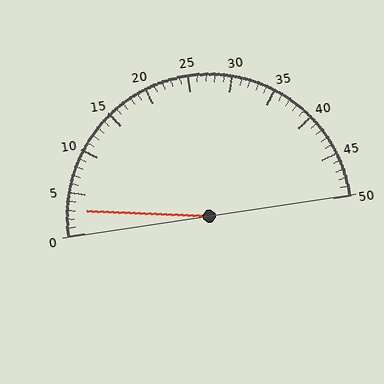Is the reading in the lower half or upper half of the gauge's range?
The reading is in the lower half of the range (0 to 50).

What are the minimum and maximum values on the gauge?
The gauge ranges from 0 to 50.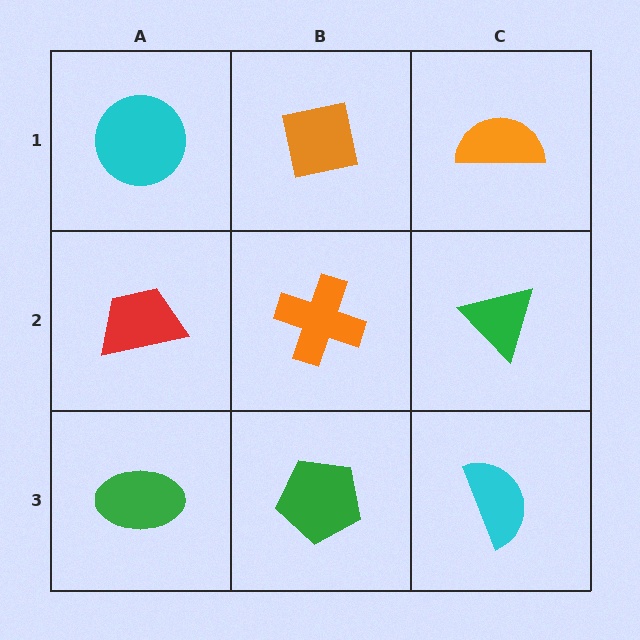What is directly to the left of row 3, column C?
A green pentagon.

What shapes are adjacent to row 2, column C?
An orange semicircle (row 1, column C), a cyan semicircle (row 3, column C), an orange cross (row 2, column B).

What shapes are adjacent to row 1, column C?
A green triangle (row 2, column C), an orange square (row 1, column B).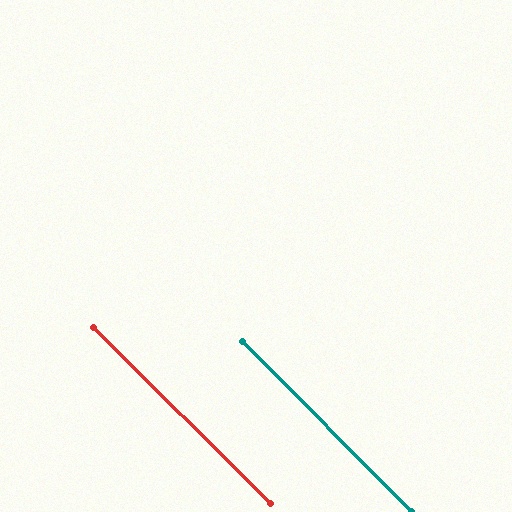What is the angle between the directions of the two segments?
Approximately 0 degrees.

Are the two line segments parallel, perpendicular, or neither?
Parallel — their directions differ by only 0.2°.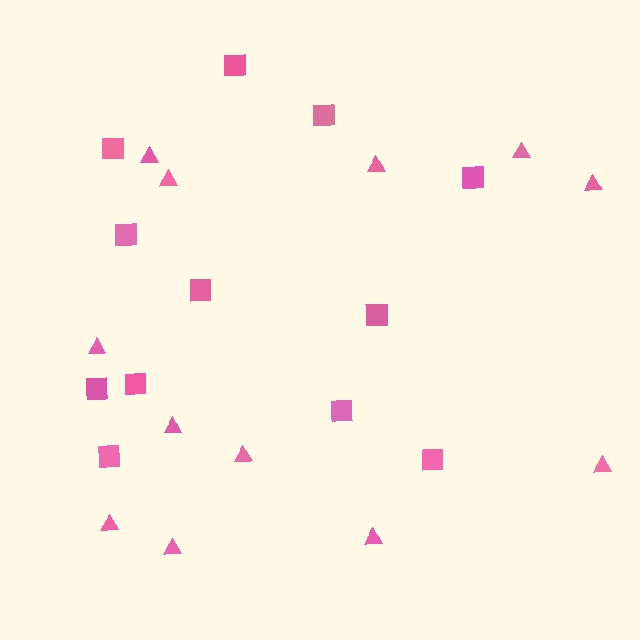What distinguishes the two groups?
There are 2 groups: one group of triangles (12) and one group of squares (12).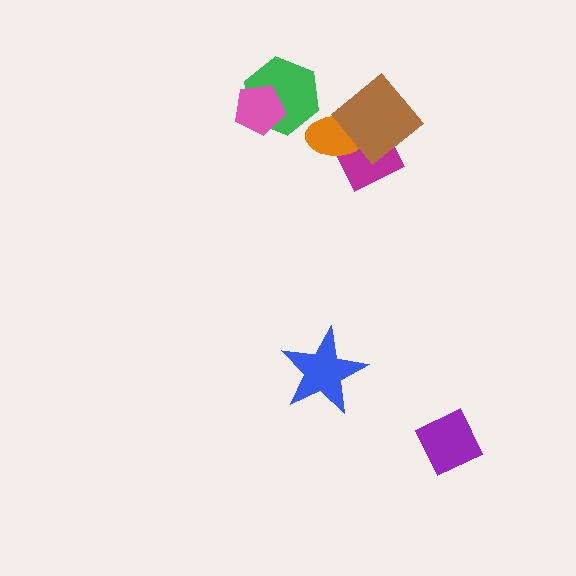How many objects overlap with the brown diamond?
2 objects overlap with the brown diamond.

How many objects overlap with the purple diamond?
0 objects overlap with the purple diamond.